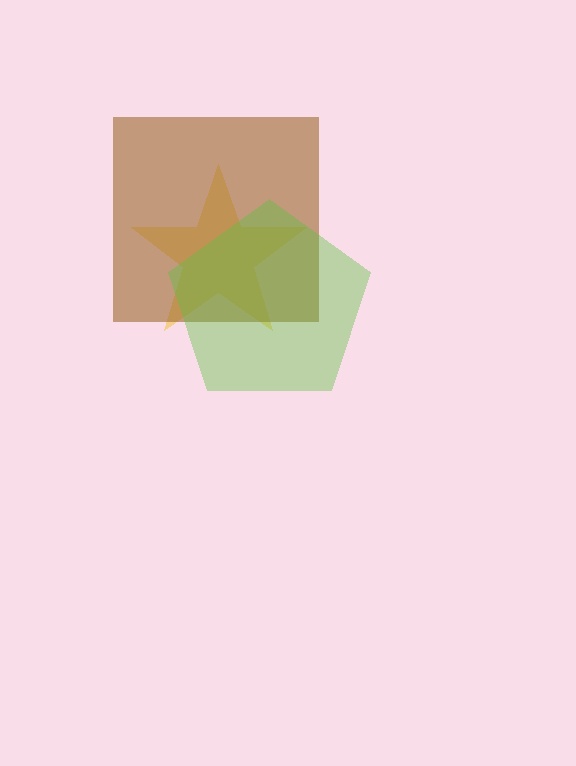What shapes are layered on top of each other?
The layered shapes are: a yellow star, a brown square, a lime pentagon.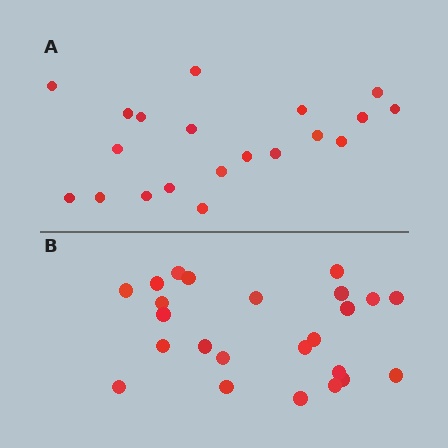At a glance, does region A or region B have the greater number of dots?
Region B (the bottom region) has more dots.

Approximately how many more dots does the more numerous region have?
Region B has about 4 more dots than region A.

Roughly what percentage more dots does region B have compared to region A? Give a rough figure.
About 20% more.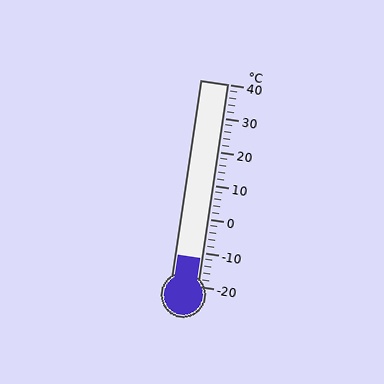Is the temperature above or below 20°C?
The temperature is below 20°C.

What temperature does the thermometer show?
The thermometer shows approximately -12°C.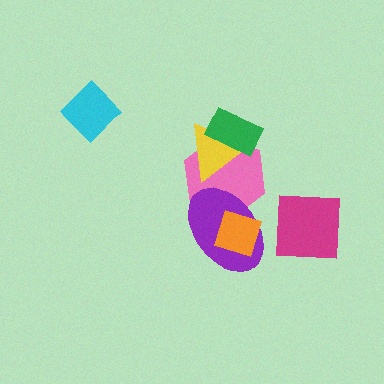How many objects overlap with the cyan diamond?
0 objects overlap with the cyan diamond.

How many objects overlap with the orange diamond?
2 objects overlap with the orange diamond.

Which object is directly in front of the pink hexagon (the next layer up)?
The yellow triangle is directly in front of the pink hexagon.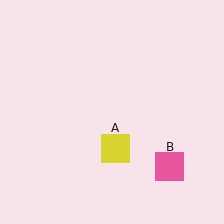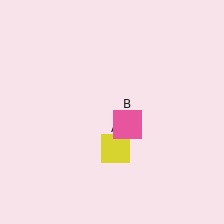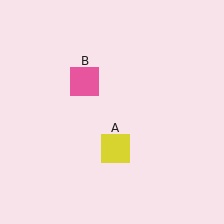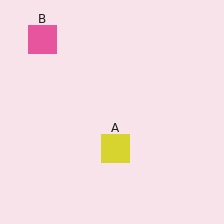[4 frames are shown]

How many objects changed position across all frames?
1 object changed position: pink square (object B).